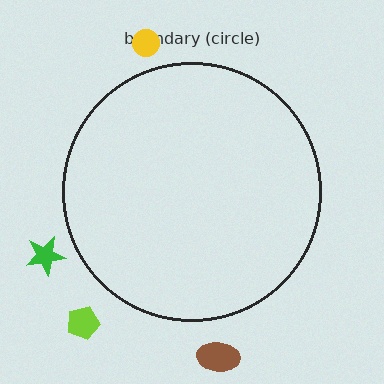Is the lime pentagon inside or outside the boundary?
Outside.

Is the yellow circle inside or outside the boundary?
Outside.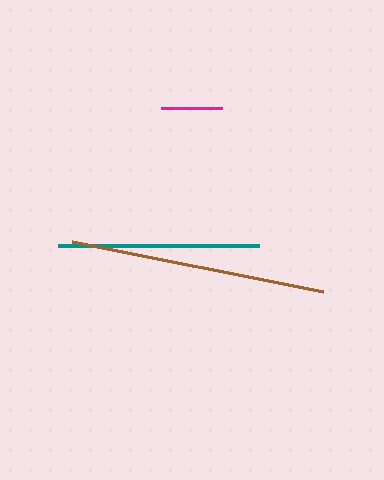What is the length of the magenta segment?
The magenta segment is approximately 61 pixels long.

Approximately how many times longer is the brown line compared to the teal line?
The brown line is approximately 1.3 times the length of the teal line.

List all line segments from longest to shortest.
From longest to shortest: brown, teal, magenta.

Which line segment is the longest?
The brown line is the longest at approximately 256 pixels.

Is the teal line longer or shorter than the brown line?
The brown line is longer than the teal line.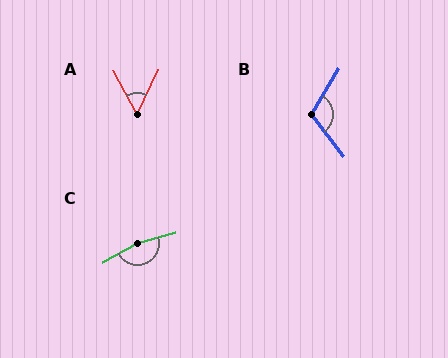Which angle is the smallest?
A, at approximately 54 degrees.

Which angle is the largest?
C, at approximately 167 degrees.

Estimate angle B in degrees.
Approximately 111 degrees.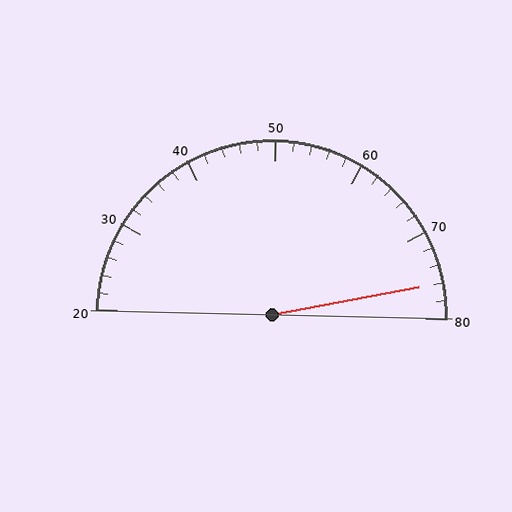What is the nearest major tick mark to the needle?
The nearest major tick mark is 80.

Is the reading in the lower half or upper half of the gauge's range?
The reading is in the upper half of the range (20 to 80).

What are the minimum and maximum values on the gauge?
The gauge ranges from 20 to 80.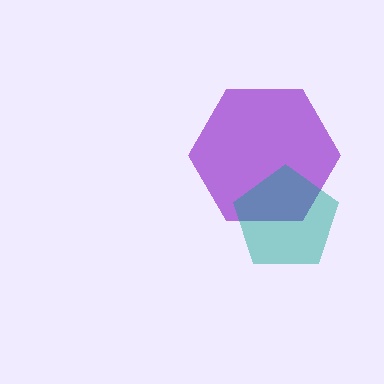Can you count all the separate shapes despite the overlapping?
Yes, there are 2 separate shapes.